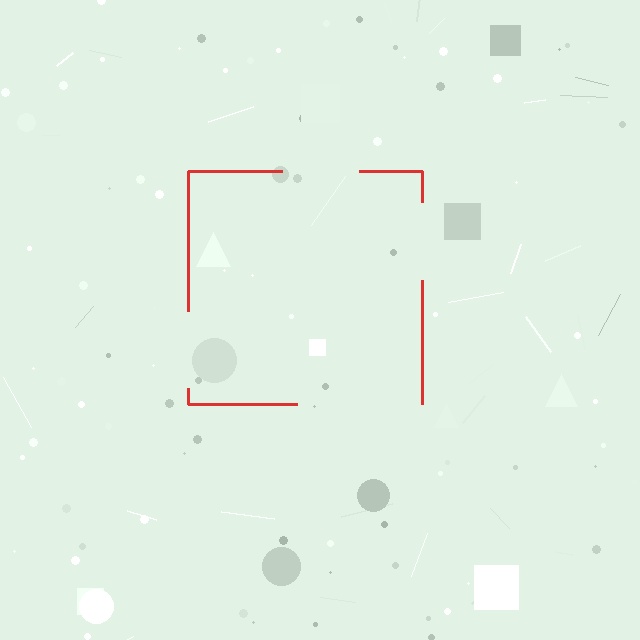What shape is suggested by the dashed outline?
The dashed outline suggests a square.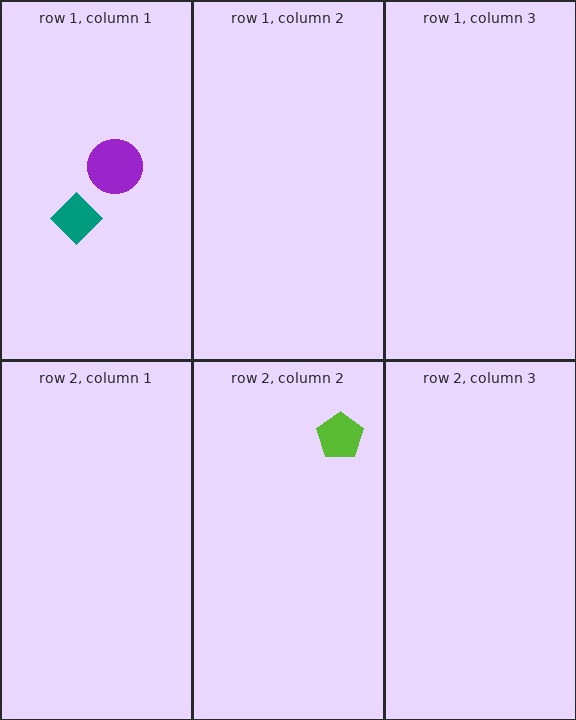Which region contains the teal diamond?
The row 1, column 1 region.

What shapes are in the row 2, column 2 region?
The lime pentagon.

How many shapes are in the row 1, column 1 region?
2.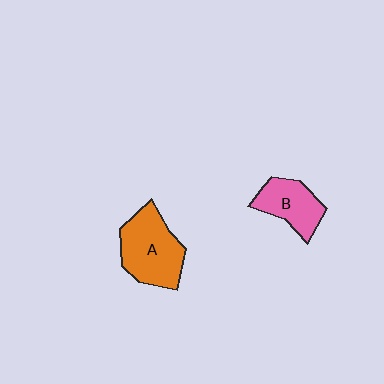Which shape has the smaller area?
Shape B (pink).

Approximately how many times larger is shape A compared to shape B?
Approximately 1.5 times.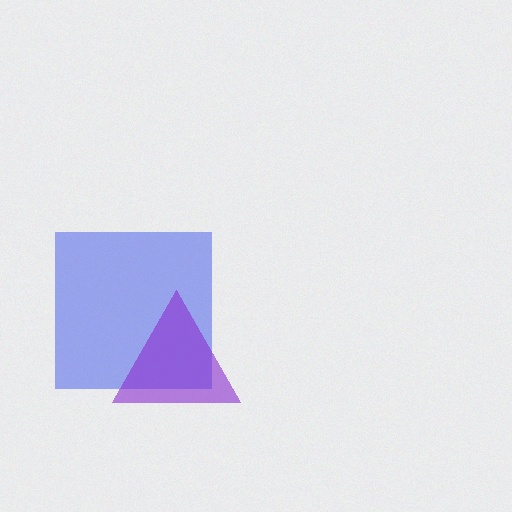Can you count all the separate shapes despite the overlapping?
Yes, there are 2 separate shapes.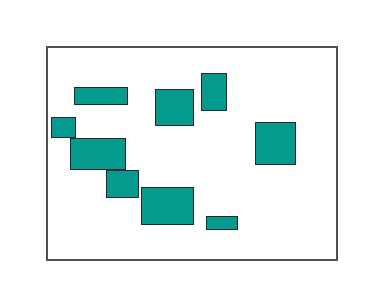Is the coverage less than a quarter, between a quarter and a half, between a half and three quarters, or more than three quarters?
Less than a quarter.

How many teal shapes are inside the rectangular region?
9.